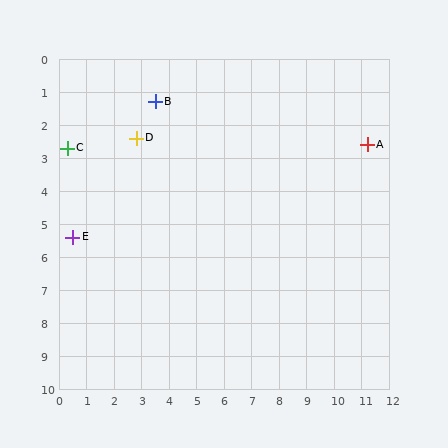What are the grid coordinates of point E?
Point E is at approximately (0.5, 5.4).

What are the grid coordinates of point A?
Point A is at approximately (11.2, 2.6).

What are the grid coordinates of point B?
Point B is at approximately (3.5, 1.3).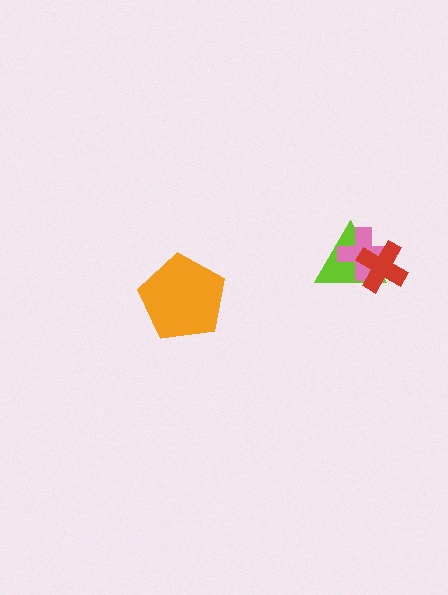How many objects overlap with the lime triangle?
2 objects overlap with the lime triangle.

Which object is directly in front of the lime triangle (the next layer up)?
The pink cross is directly in front of the lime triangle.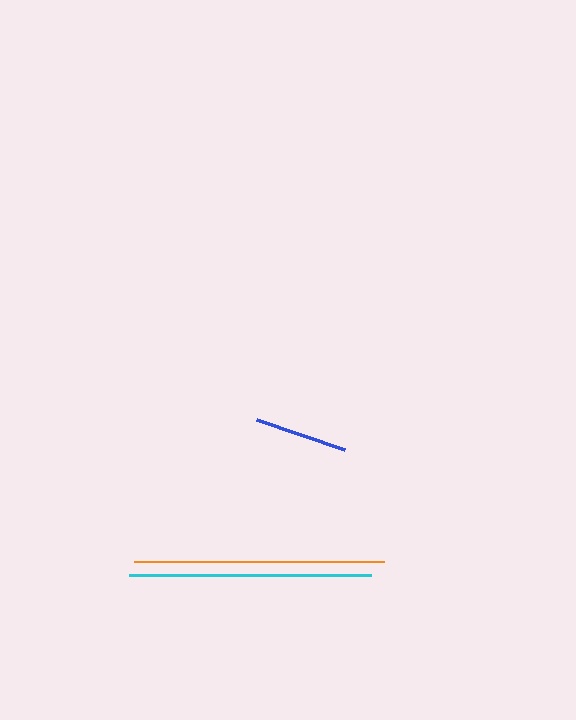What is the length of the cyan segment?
The cyan segment is approximately 242 pixels long.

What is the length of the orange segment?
The orange segment is approximately 249 pixels long.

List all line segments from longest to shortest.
From longest to shortest: orange, cyan, blue.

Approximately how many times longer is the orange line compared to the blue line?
The orange line is approximately 2.7 times the length of the blue line.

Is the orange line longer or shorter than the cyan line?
The orange line is longer than the cyan line.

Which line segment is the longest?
The orange line is the longest at approximately 249 pixels.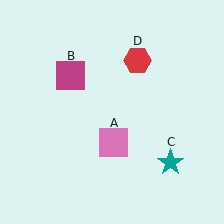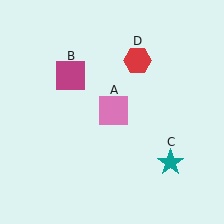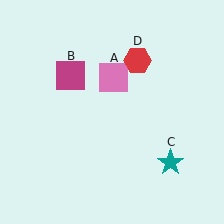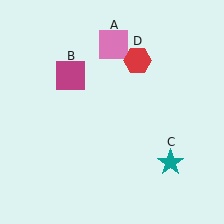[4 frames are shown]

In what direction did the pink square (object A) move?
The pink square (object A) moved up.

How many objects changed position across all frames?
1 object changed position: pink square (object A).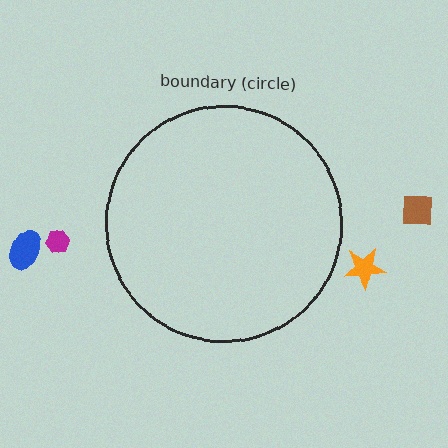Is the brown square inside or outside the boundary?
Outside.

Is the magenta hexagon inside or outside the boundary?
Outside.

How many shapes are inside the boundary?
0 inside, 4 outside.